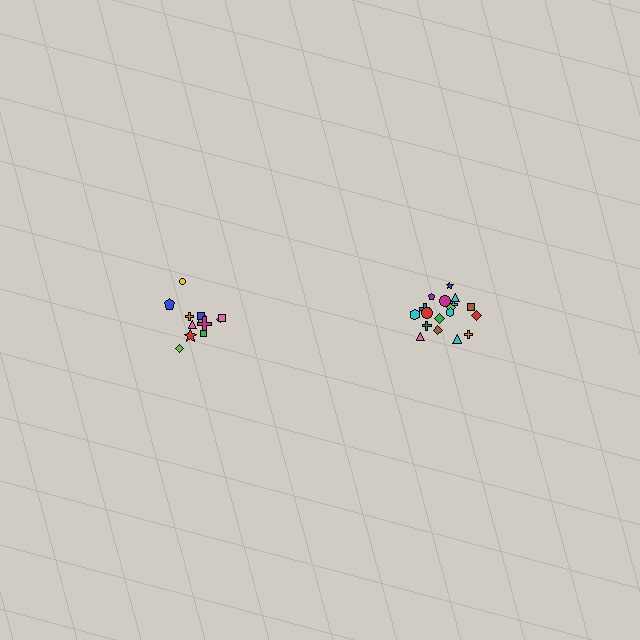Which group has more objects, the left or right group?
The right group.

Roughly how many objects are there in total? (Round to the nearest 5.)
Roughly 30 objects in total.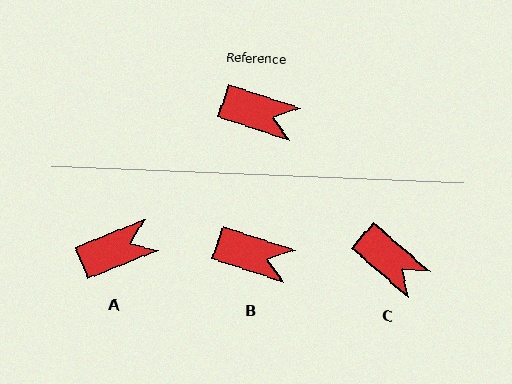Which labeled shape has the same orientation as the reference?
B.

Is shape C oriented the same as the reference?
No, it is off by about 22 degrees.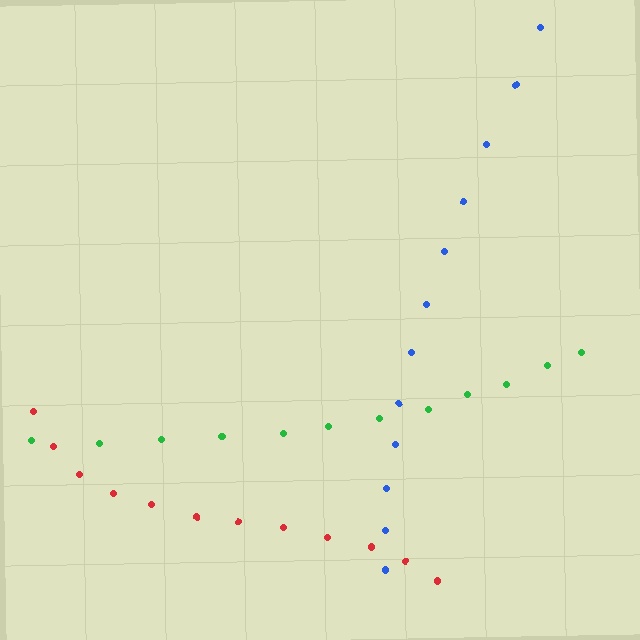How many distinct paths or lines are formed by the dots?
There are 3 distinct paths.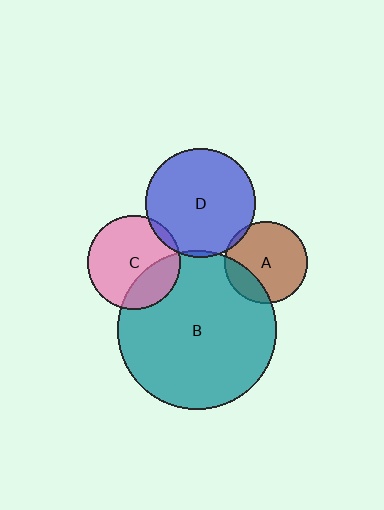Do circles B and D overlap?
Yes.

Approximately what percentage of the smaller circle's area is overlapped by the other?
Approximately 5%.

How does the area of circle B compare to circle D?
Approximately 2.1 times.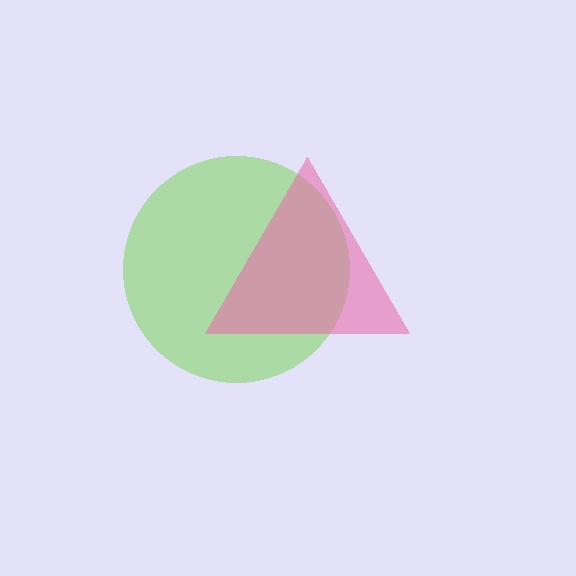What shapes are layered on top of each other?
The layered shapes are: a lime circle, a pink triangle.